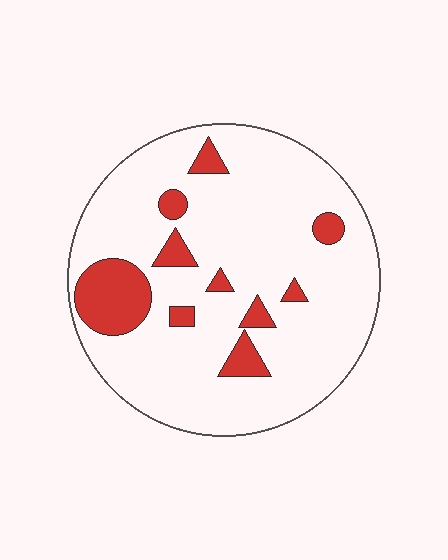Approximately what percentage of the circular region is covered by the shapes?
Approximately 15%.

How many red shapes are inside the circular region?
10.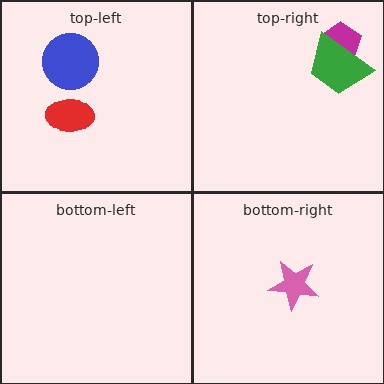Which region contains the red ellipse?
The top-left region.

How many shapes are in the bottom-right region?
1.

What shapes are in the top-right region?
The magenta pentagon, the green trapezoid.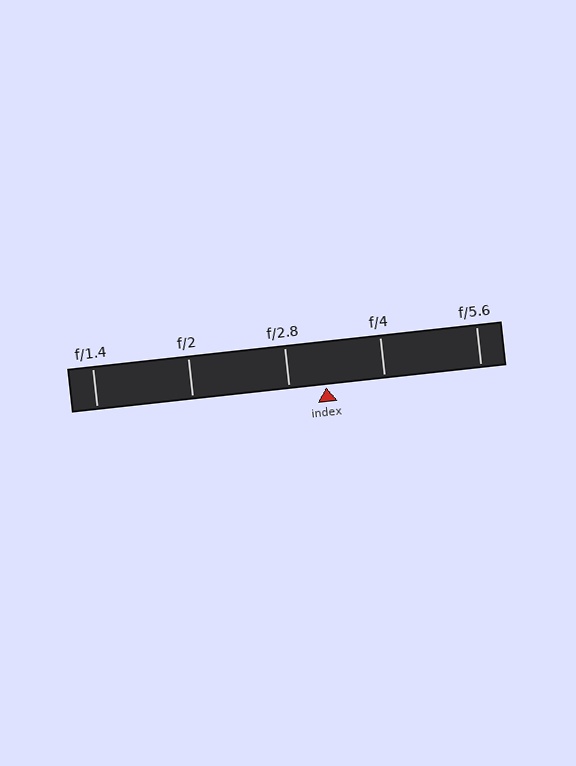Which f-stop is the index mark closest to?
The index mark is closest to f/2.8.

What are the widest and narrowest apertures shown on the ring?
The widest aperture shown is f/1.4 and the narrowest is f/5.6.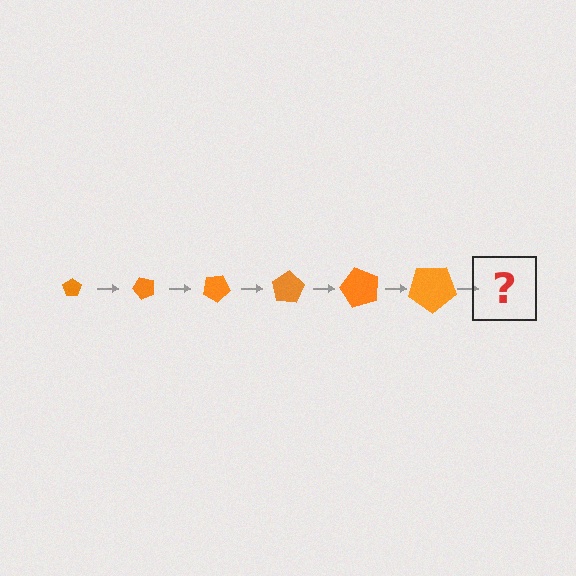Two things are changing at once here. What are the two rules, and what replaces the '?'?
The two rules are that the pentagon grows larger each step and it rotates 50 degrees each step. The '?' should be a pentagon, larger than the previous one and rotated 300 degrees from the start.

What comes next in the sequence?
The next element should be a pentagon, larger than the previous one and rotated 300 degrees from the start.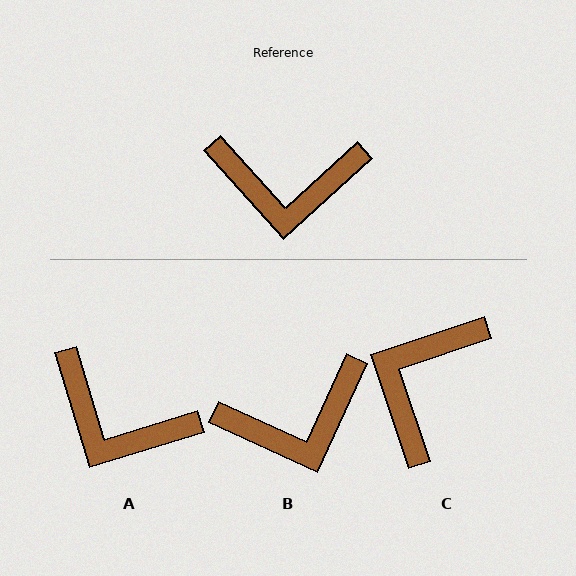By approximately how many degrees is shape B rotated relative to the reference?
Approximately 23 degrees counter-clockwise.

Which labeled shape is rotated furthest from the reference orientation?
C, about 114 degrees away.